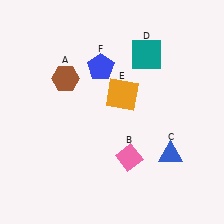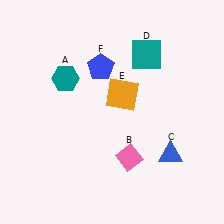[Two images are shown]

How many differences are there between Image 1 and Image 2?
There is 1 difference between the two images.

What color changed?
The hexagon (A) changed from brown in Image 1 to teal in Image 2.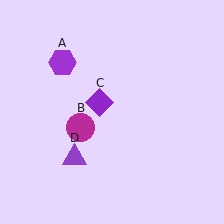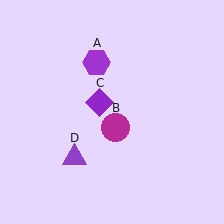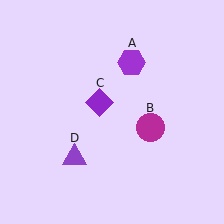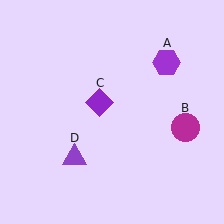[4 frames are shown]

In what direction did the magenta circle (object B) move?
The magenta circle (object B) moved right.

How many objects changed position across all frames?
2 objects changed position: purple hexagon (object A), magenta circle (object B).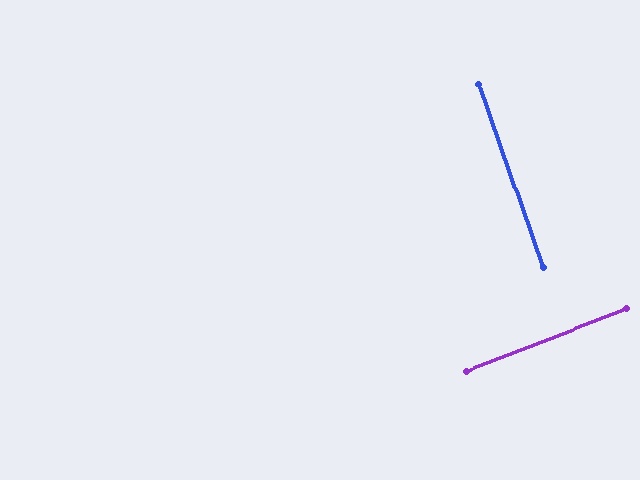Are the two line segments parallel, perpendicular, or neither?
Perpendicular — they meet at approximately 89°.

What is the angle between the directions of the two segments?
Approximately 89 degrees.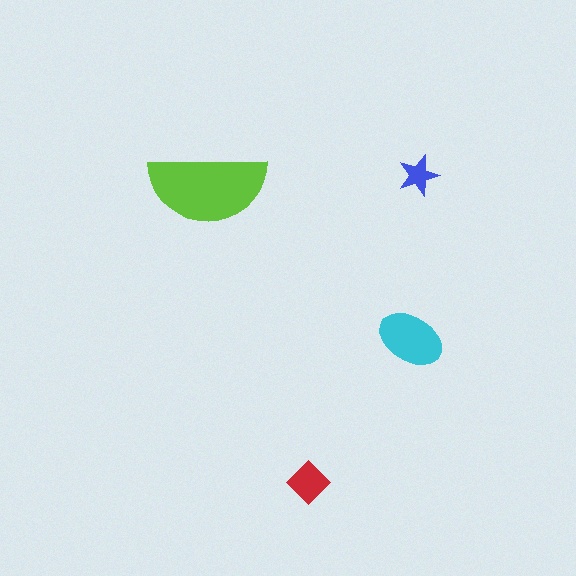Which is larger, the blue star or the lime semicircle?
The lime semicircle.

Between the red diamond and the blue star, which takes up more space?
The red diamond.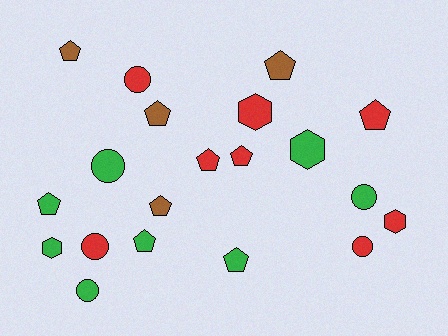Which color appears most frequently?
Green, with 8 objects.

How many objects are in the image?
There are 20 objects.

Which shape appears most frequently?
Pentagon, with 10 objects.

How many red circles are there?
There are 3 red circles.